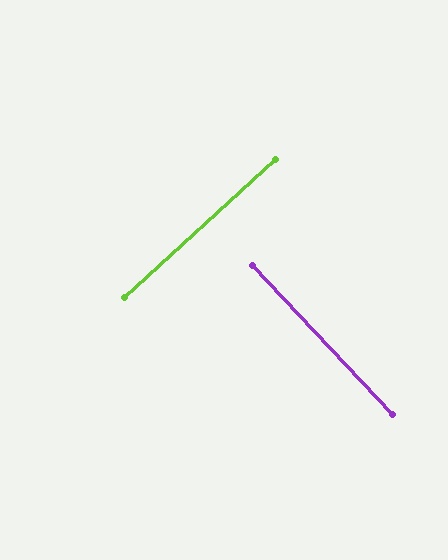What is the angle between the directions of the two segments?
Approximately 89 degrees.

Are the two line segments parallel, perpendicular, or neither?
Perpendicular — they meet at approximately 89°.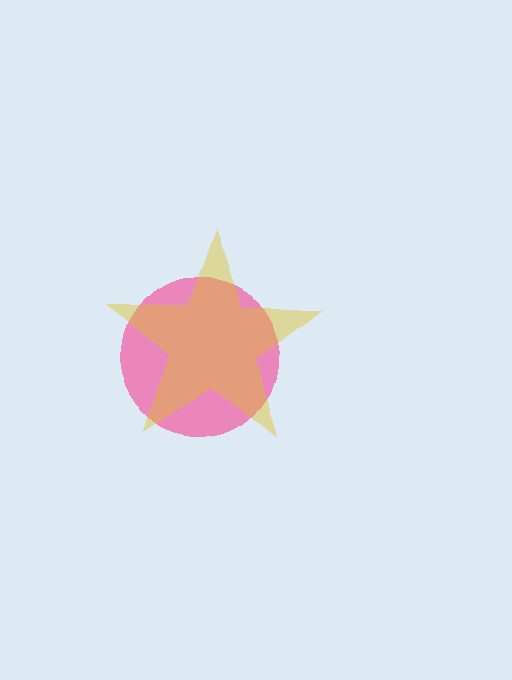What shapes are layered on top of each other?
The layered shapes are: a pink circle, a yellow star.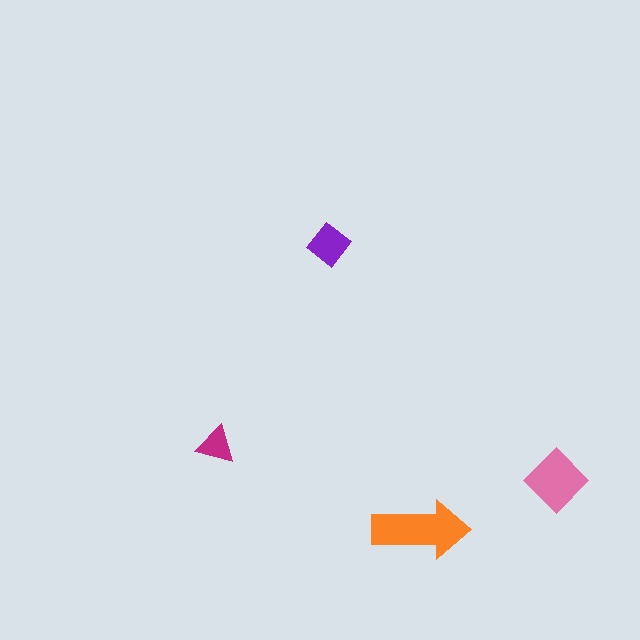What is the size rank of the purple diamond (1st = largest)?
3rd.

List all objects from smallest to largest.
The magenta triangle, the purple diamond, the pink diamond, the orange arrow.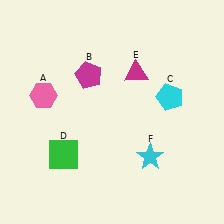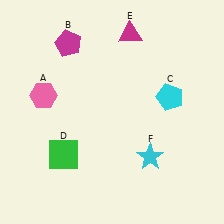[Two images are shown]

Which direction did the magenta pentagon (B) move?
The magenta pentagon (B) moved up.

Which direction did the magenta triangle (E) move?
The magenta triangle (E) moved up.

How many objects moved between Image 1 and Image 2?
2 objects moved between the two images.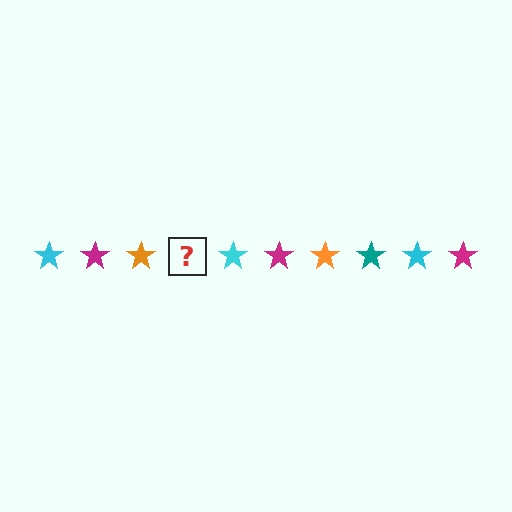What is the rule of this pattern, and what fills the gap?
The rule is that the pattern cycles through cyan, magenta, orange, teal stars. The gap should be filled with a teal star.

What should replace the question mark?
The question mark should be replaced with a teal star.